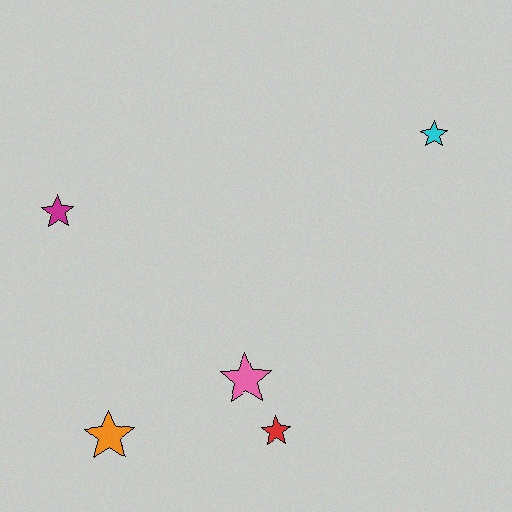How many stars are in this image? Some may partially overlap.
There are 5 stars.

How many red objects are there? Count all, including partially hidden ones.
There is 1 red object.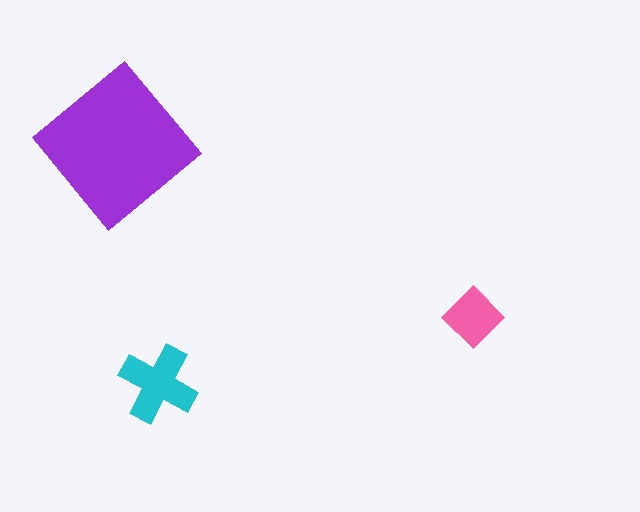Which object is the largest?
The purple diamond.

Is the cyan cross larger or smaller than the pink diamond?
Larger.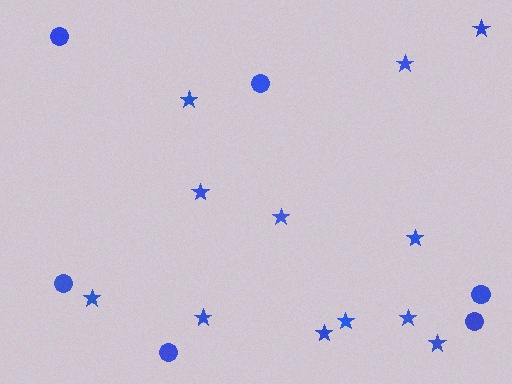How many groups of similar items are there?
There are 2 groups: one group of circles (6) and one group of stars (12).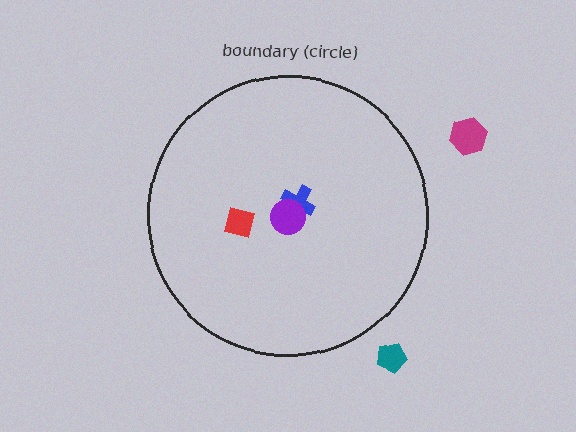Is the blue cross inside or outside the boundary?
Inside.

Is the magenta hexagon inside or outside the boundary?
Outside.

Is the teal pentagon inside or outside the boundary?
Outside.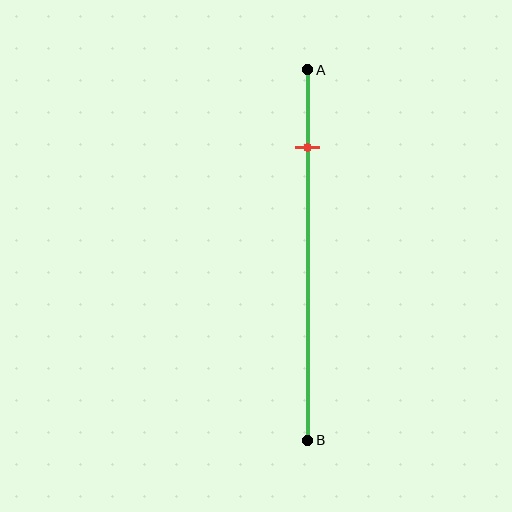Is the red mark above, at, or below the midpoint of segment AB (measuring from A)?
The red mark is above the midpoint of segment AB.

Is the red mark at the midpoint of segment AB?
No, the mark is at about 20% from A, not at the 50% midpoint.